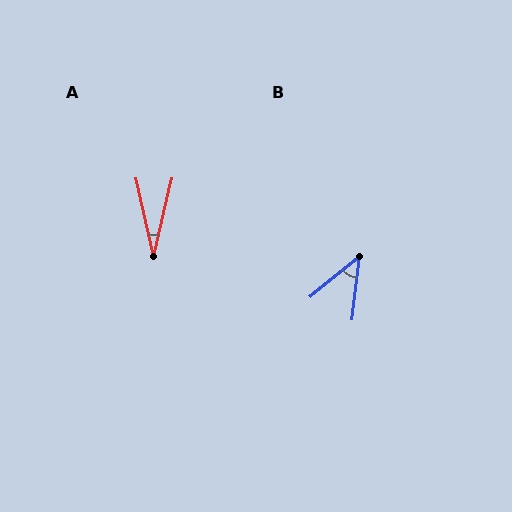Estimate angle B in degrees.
Approximately 44 degrees.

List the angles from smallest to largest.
A (26°), B (44°).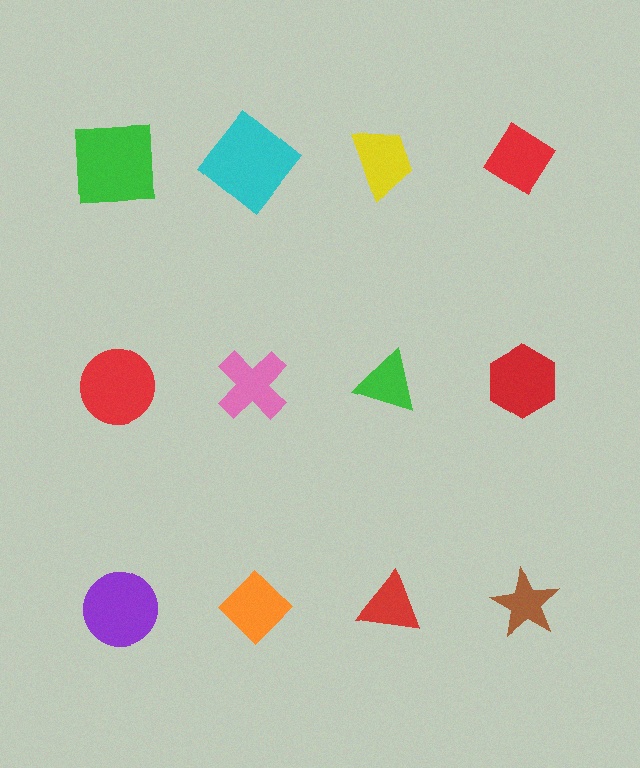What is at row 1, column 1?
A green square.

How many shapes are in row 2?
4 shapes.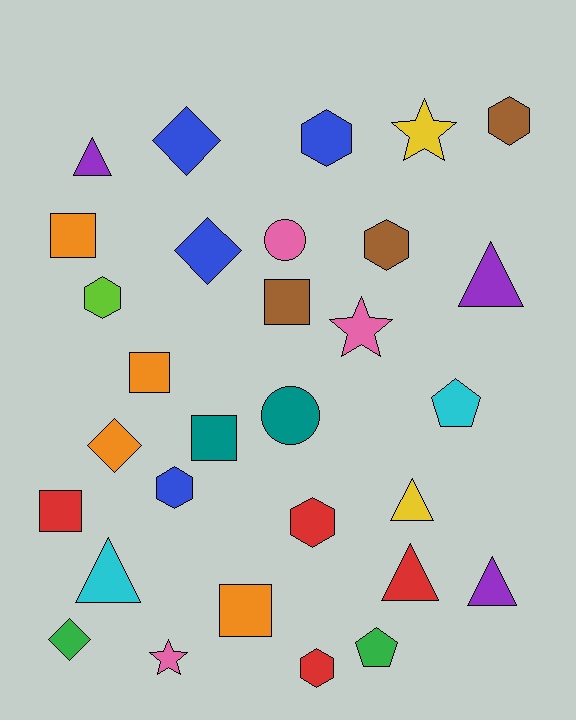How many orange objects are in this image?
There are 4 orange objects.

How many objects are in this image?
There are 30 objects.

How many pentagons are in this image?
There are 2 pentagons.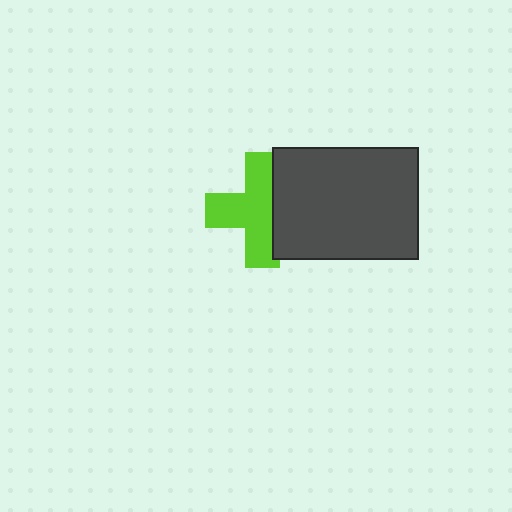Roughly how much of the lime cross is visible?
Most of it is visible (roughly 67%).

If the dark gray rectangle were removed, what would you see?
You would see the complete lime cross.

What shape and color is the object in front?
The object in front is a dark gray rectangle.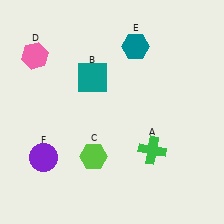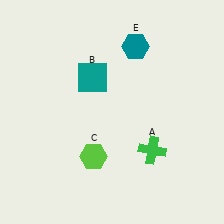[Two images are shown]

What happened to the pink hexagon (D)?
The pink hexagon (D) was removed in Image 2. It was in the top-left area of Image 1.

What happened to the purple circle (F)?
The purple circle (F) was removed in Image 2. It was in the bottom-left area of Image 1.